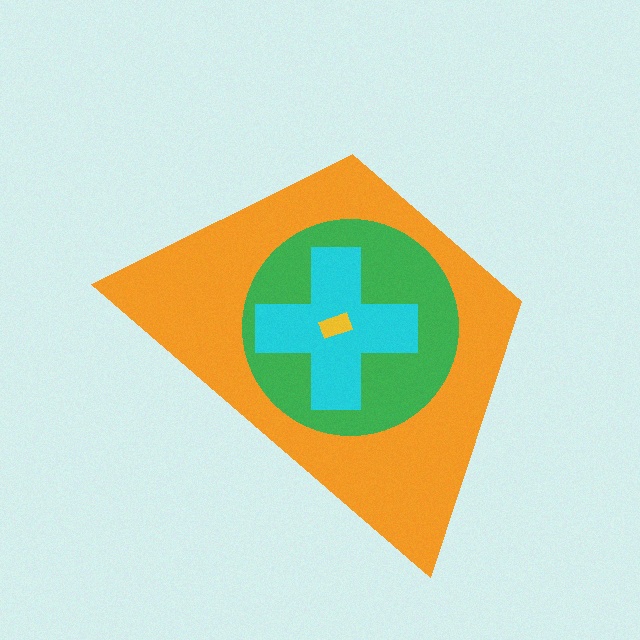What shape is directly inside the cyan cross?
The yellow rectangle.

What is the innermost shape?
The yellow rectangle.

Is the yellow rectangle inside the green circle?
Yes.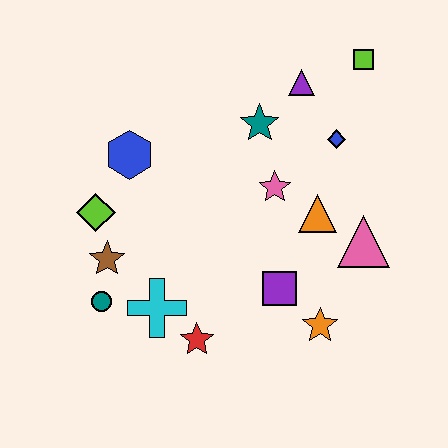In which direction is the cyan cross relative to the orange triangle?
The cyan cross is to the left of the orange triangle.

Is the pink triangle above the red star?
Yes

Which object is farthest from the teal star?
The teal circle is farthest from the teal star.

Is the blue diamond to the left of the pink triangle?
Yes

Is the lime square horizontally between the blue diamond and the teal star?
No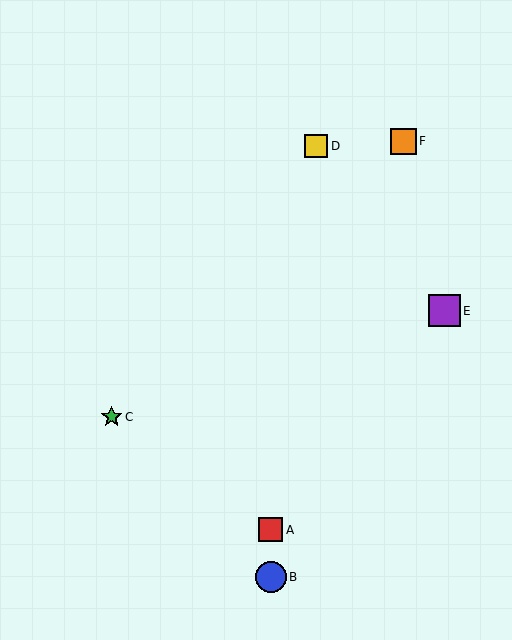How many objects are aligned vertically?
2 objects (A, B) are aligned vertically.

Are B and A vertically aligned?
Yes, both are at x≈271.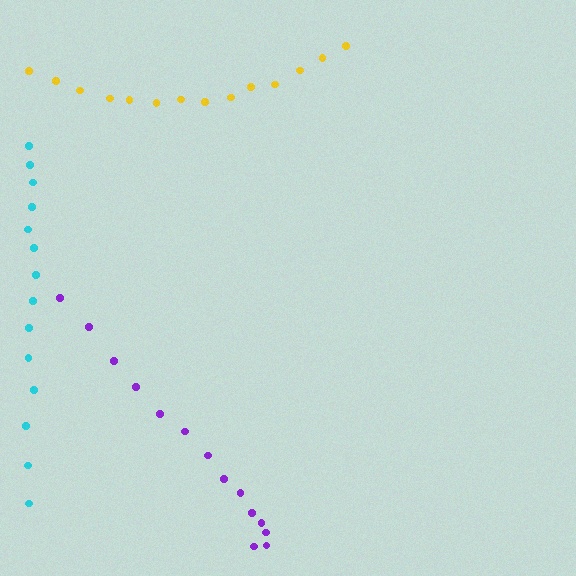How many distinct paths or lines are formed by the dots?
There are 3 distinct paths.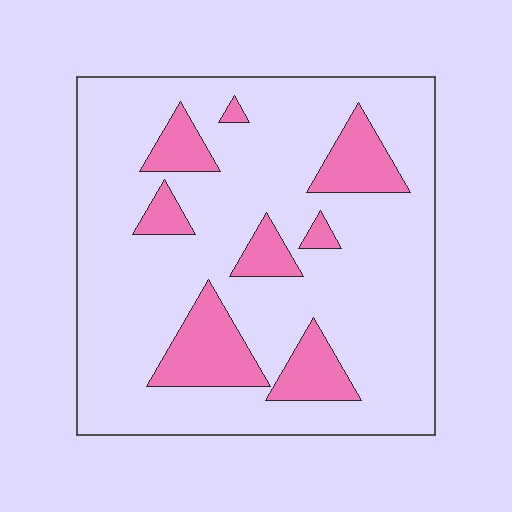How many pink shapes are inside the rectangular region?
8.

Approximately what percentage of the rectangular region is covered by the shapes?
Approximately 20%.